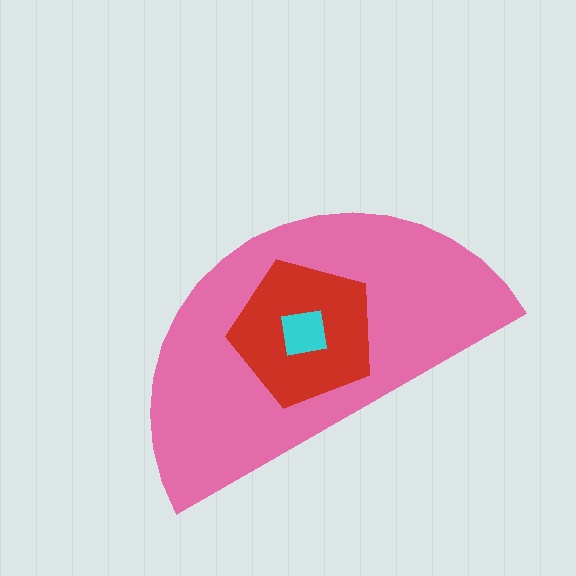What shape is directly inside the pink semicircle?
The red pentagon.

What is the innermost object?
The cyan square.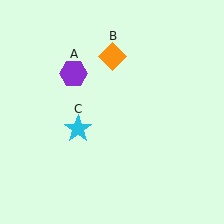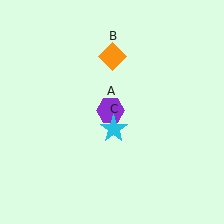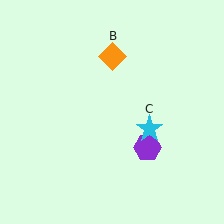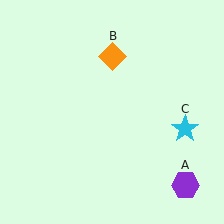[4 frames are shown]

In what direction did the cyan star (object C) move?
The cyan star (object C) moved right.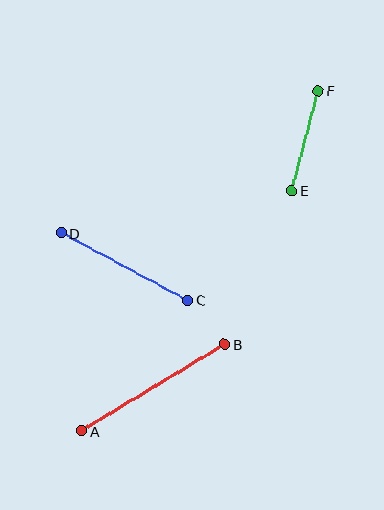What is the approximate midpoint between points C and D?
The midpoint is at approximately (124, 266) pixels.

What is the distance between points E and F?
The distance is approximately 103 pixels.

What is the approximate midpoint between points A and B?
The midpoint is at approximately (153, 388) pixels.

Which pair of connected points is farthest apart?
Points A and B are farthest apart.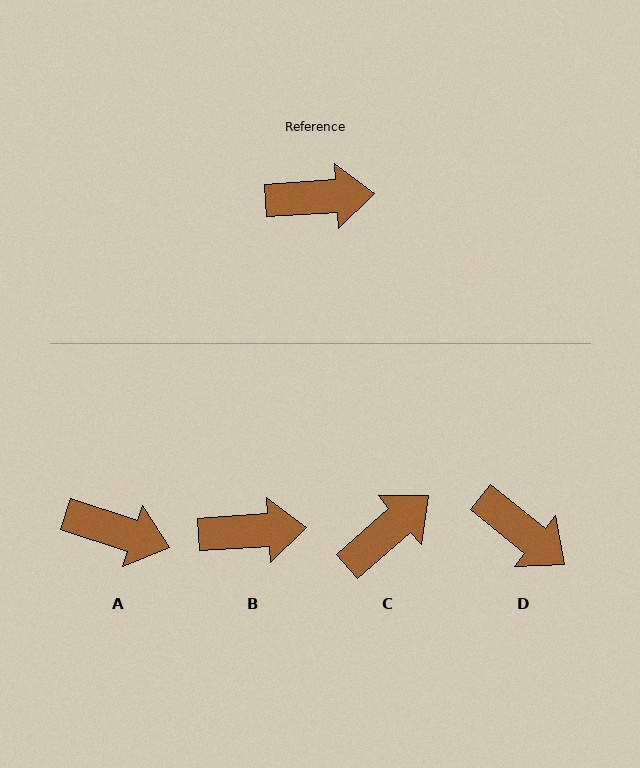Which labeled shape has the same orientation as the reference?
B.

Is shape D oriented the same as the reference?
No, it is off by about 42 degrees.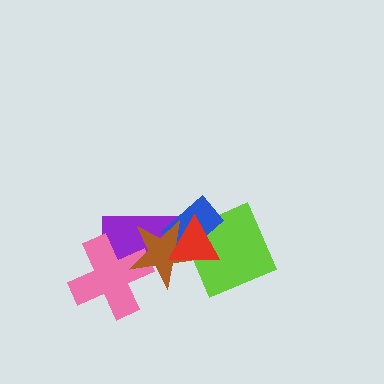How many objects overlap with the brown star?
4 objects overlap with the brown star.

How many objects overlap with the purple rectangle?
4 objects overlap with the purple rectangle.